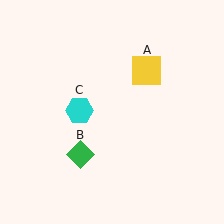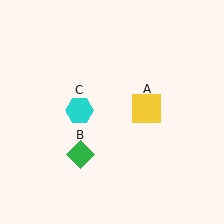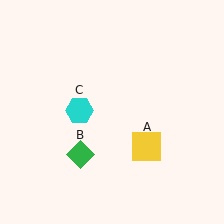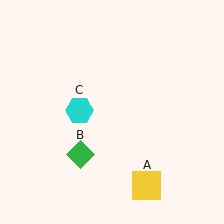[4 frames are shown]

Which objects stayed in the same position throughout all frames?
Green diamond (object B) and cyan hexagon (object C) remained stationary.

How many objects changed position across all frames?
1 object changed position: yellow square (object A).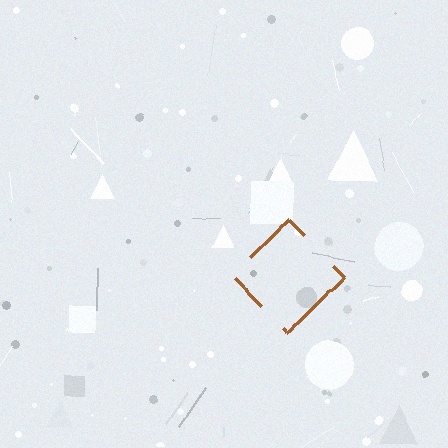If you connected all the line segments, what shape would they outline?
They would outline a diamond.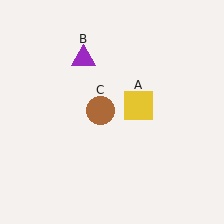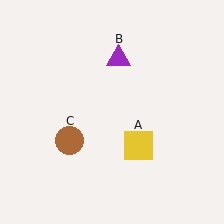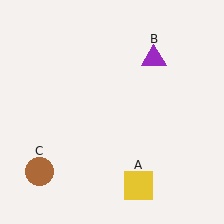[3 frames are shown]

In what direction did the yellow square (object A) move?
The yellow square (object A) moved down.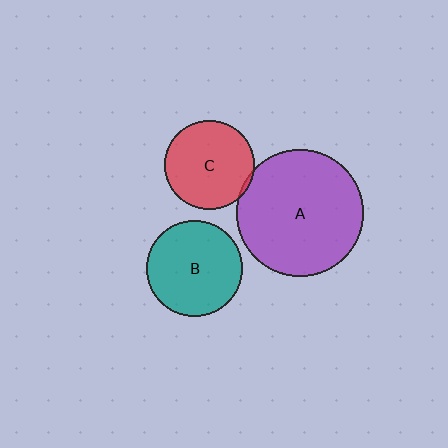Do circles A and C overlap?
Yes.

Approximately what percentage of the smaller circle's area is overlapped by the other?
Approximately 5%.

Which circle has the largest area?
Circle A (purple).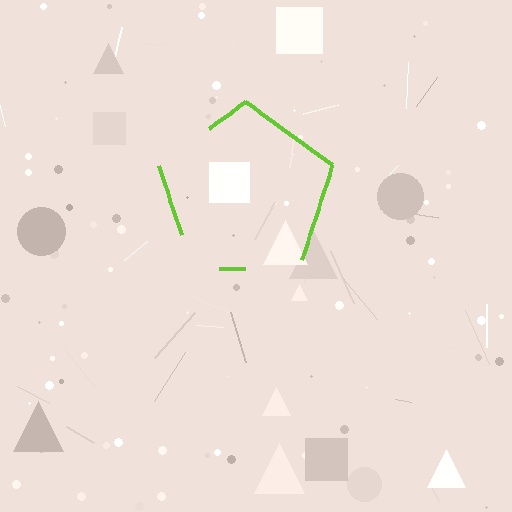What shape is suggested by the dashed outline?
The dashed outline suggests a pentagon.